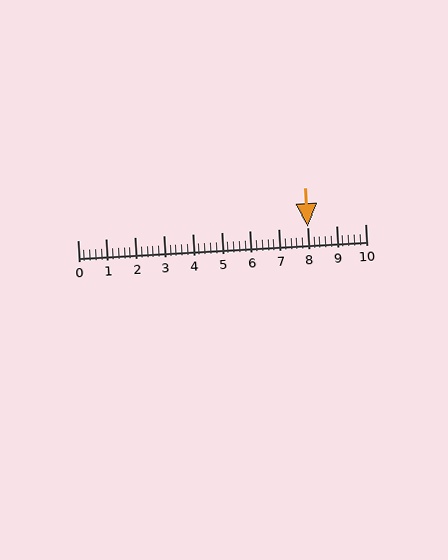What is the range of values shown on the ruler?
The ruler shows values from 0 to 10.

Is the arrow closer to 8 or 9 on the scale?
The arrow is closer to 8.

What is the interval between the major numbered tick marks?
The major tick marks are spaced 1 units apart.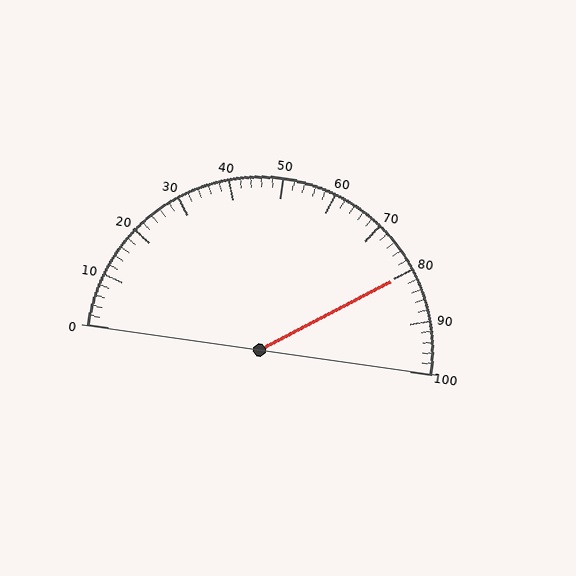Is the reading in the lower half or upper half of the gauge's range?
The reading is in the upper half of the range (0 to 100).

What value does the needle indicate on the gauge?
The needle indicates approximately 80.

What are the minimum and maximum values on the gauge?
The gauge ranges from 0 to 100.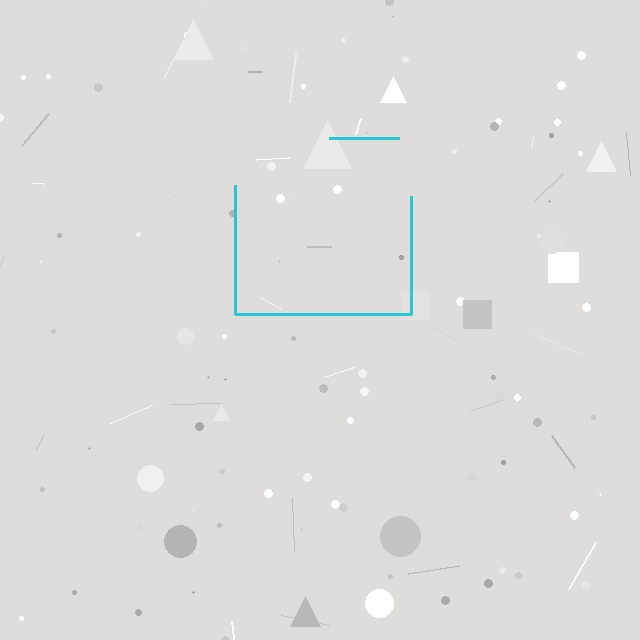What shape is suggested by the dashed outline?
The dashed outline suggests a square.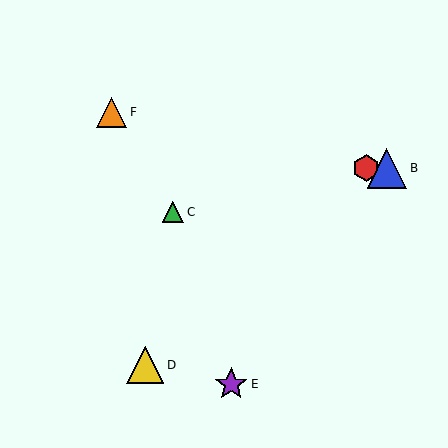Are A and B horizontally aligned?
Yes, both are at y≈168.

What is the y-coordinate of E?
Object E is at y≈384.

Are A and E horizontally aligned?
No, A is at y≈168 and E is at y≈384.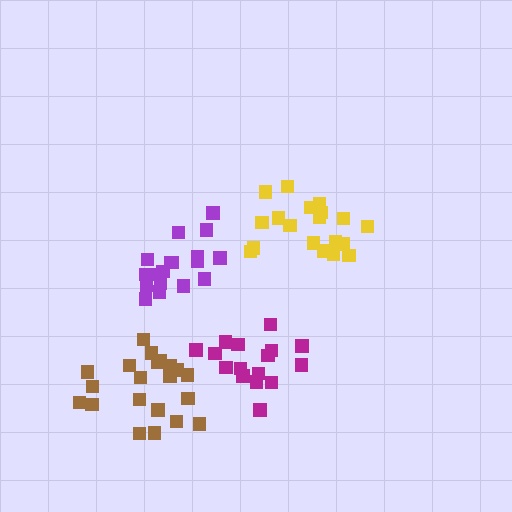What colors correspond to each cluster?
The clusters are colored: purple, brown, yellow, magenta.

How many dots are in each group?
Group 1: 18 dots, Group 2: 21 dots, Group 3: 19 dots, Group 4: 16 dots (74 total).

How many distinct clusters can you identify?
There are 4 distinct clusters.